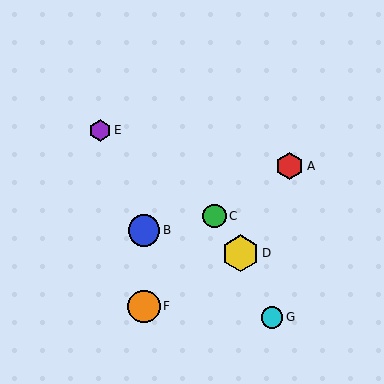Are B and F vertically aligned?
Yes, both are at x≈144.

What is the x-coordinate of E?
Object E is at x≈100.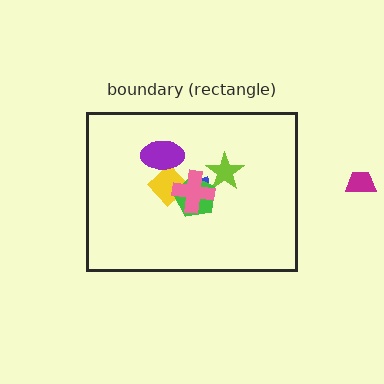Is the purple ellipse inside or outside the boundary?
Inside.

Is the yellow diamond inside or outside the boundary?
Inside.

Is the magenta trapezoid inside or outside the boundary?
Outside.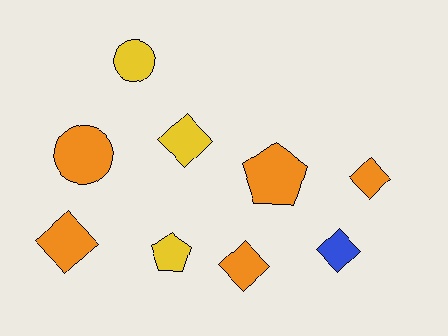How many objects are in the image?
There are 9 objects.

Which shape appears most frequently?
Diamond, with 5 objects.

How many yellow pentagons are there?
There is 1 yellow pentagon.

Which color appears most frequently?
Orange, with 5 objects.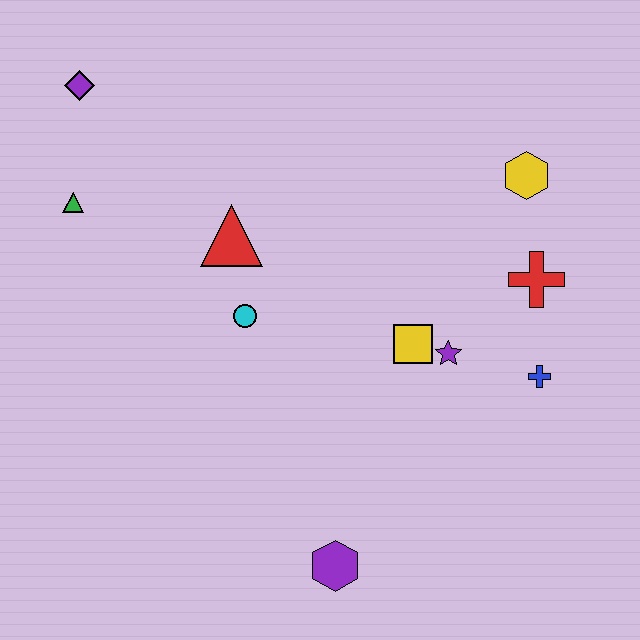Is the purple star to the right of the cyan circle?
Yes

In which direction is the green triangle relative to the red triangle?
The green triangle is to the left of the red triangle.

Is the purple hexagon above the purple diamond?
No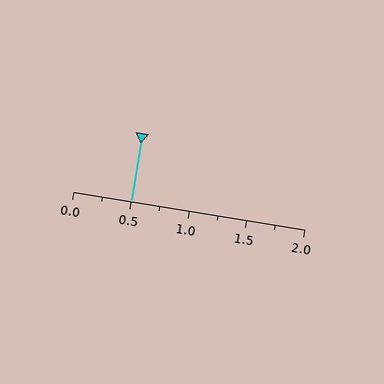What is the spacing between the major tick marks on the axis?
The major ticks are spaced 0.5 apart.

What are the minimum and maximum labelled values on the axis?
The axis runs from 0.0 to 2.0.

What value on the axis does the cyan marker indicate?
The marker indicates approximately 0.5.